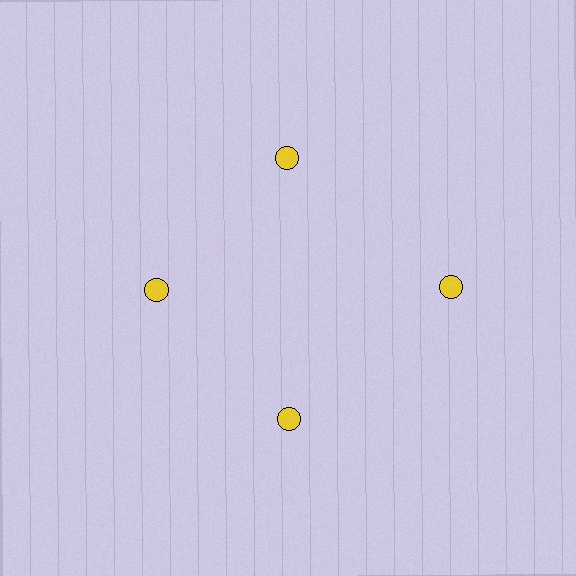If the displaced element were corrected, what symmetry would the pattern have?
It would have 4-fold rotational symmetry — the pattern would map onto itself every 90 degrees.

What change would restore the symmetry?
The symmetry would be restored by moving it inward, back onto the ring so that all 4 circles sit at equal angles and equal distance from the center.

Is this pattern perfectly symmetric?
No. The 4 yellow circles are arranged in a ring, but one element near the 3 o'clock position is pushed outward from the center, breaking the 4-fold rotational symmetry.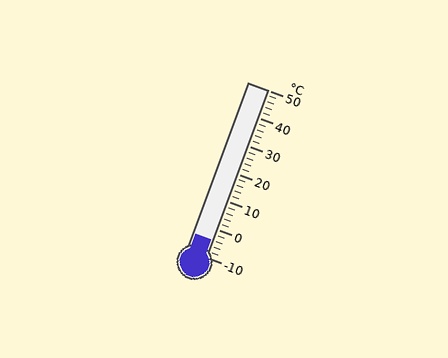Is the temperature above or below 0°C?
The temperature is below 0°C.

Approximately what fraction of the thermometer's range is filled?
The thermometer is filled to approximately 10% of its range.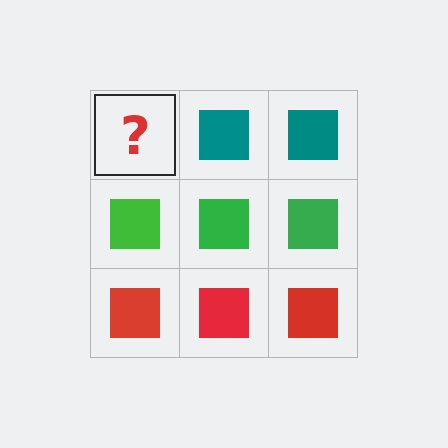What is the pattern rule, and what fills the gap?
The rule is that each row has a consistent color. The gap should be filled with a teal square.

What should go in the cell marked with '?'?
The missing cell should contain a teal square.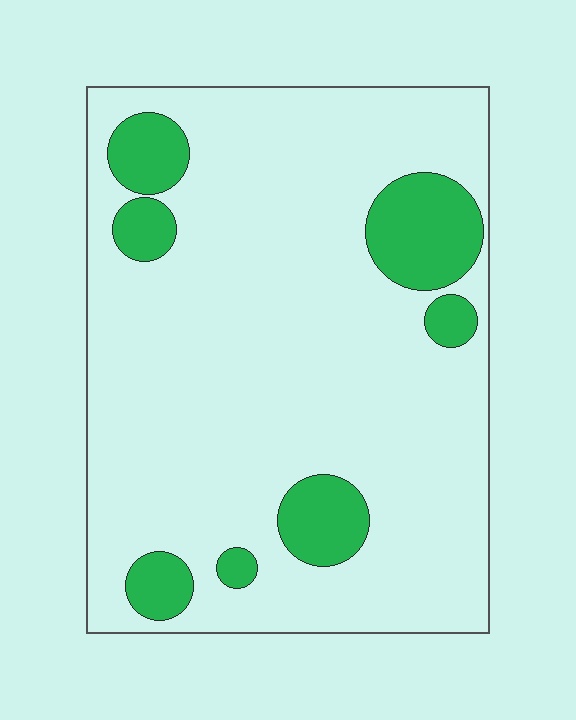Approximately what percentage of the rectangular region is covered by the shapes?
Approximately 15%.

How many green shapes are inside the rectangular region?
7.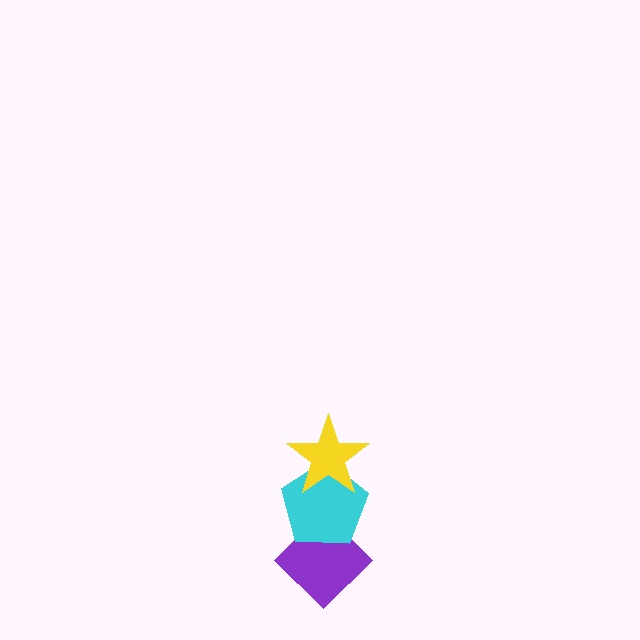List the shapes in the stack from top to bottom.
From top to bottom: the yellow star, the cyan pentagon, the purple diamond.